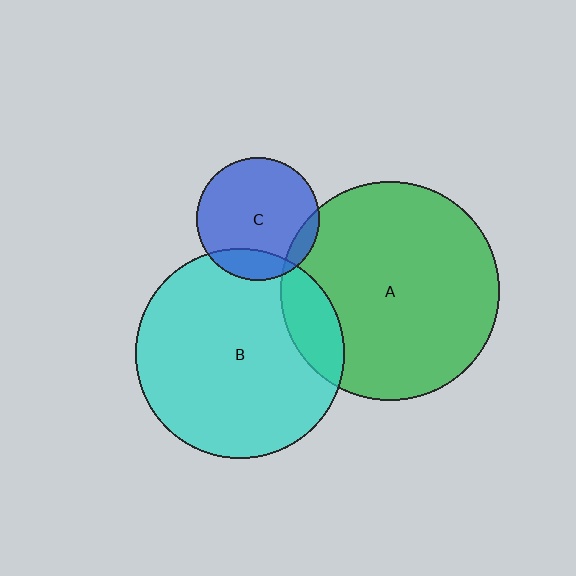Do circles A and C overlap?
Yes.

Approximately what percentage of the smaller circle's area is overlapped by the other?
Approximately 10%.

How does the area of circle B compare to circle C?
Approximately 2.9 times.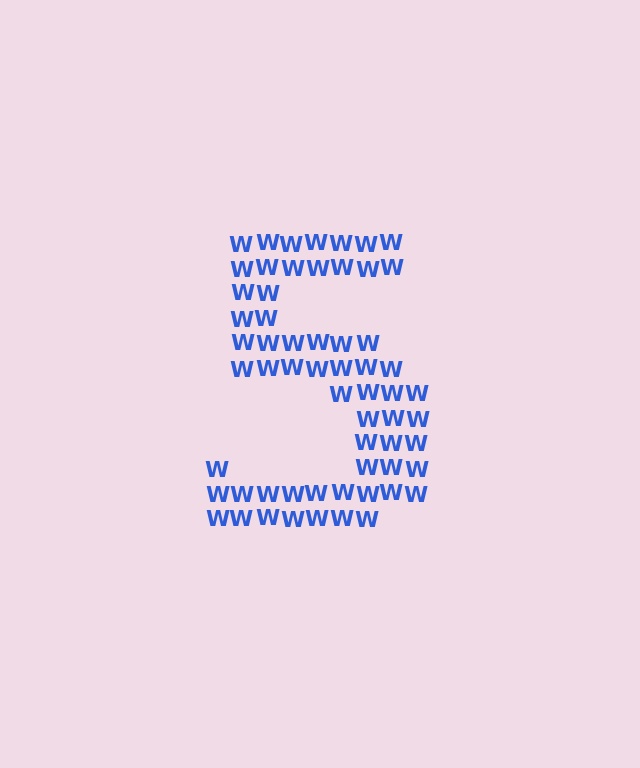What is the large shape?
The large shape is the digit 5.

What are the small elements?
The small elements are letter W's.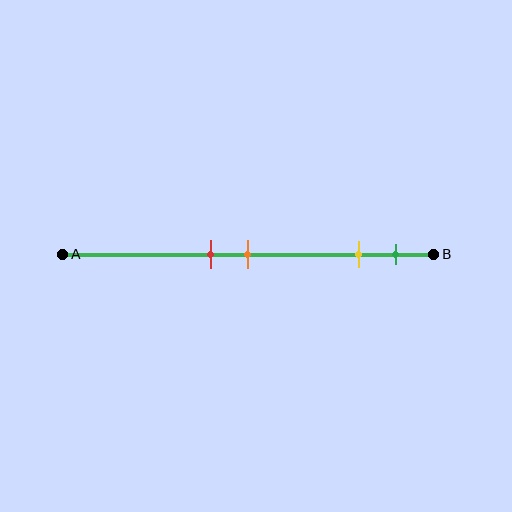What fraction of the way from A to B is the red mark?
The red mark is approximately 40% (0.4) of the way from A to B.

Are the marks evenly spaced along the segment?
No, the marks are not evenly spaced.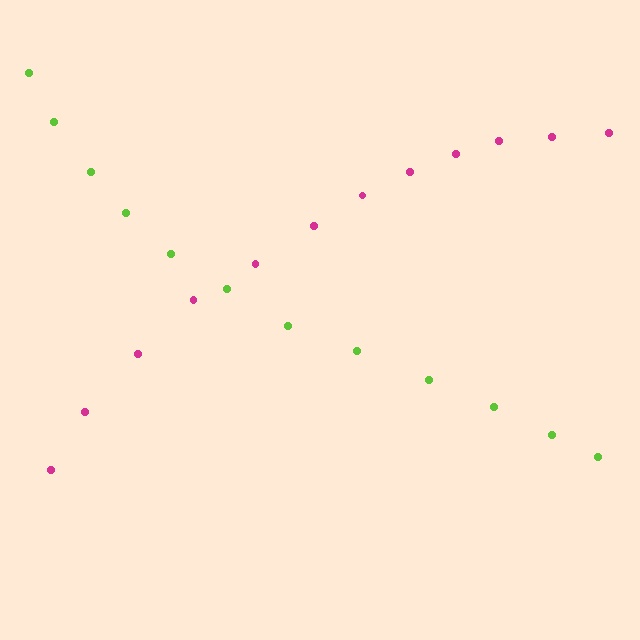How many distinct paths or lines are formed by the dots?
There are 2 distinct paths.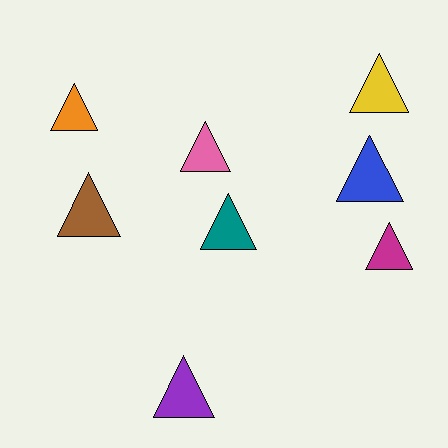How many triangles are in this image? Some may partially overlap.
There are 8 triangles.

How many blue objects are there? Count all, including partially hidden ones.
There is 1 blue object.